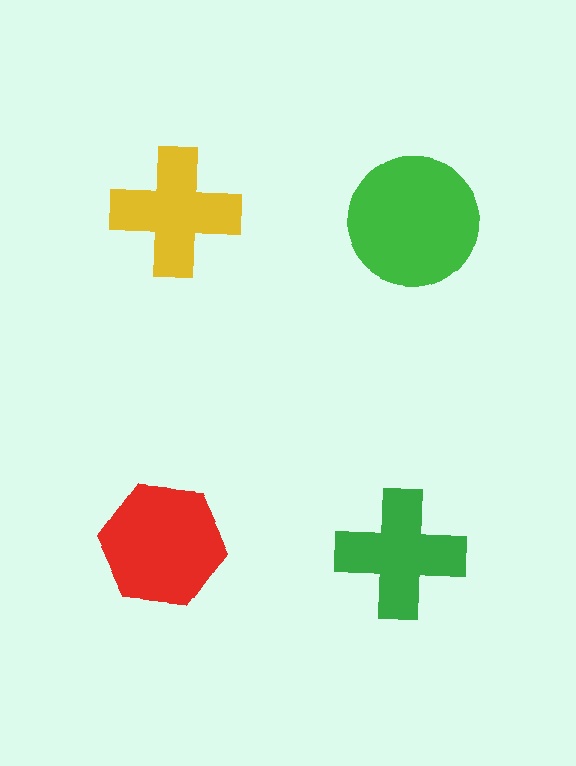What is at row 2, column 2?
A green cross.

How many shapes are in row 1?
2 shapes.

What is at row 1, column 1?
A yellow cross.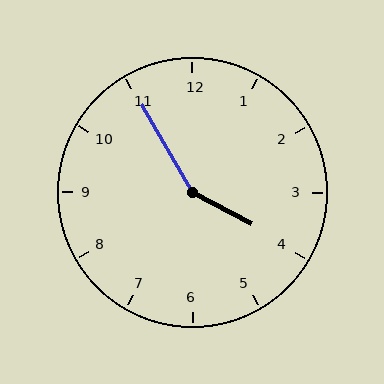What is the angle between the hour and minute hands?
Approximately 148 degrees.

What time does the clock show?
3:55.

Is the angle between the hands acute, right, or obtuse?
It is obtuse.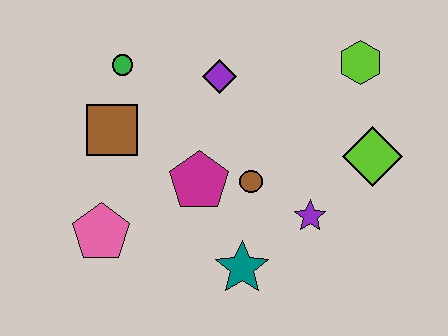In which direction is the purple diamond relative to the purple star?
The purple diamond is above the purple star.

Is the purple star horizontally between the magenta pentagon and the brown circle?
No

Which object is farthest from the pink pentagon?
The lime hexagon is farthest from the pink pentagon.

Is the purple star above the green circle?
No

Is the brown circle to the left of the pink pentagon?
No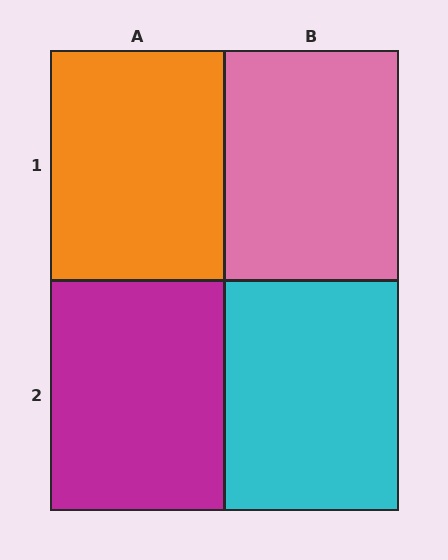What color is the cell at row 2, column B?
Cyan.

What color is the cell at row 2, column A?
Magenta.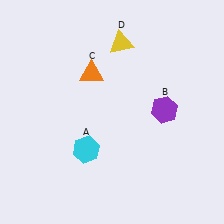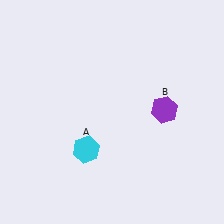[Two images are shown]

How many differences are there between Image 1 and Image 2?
There are 2 differences between the two images.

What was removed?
The orange triangle (C), the yellow triangle (D) were removed in Image 2.